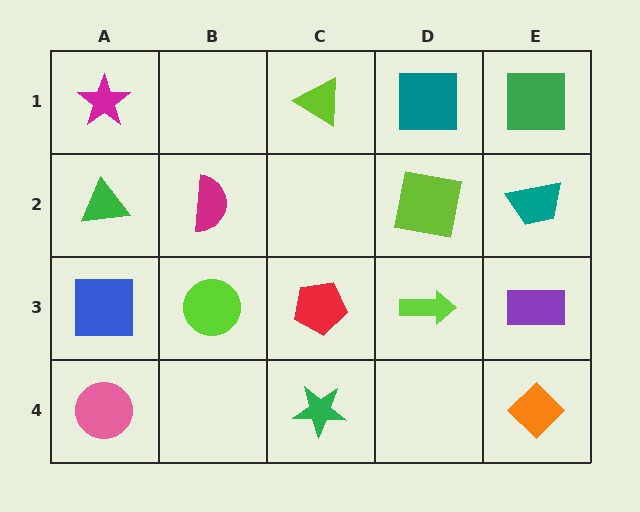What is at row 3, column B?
A lime circle.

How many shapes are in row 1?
4 shapes.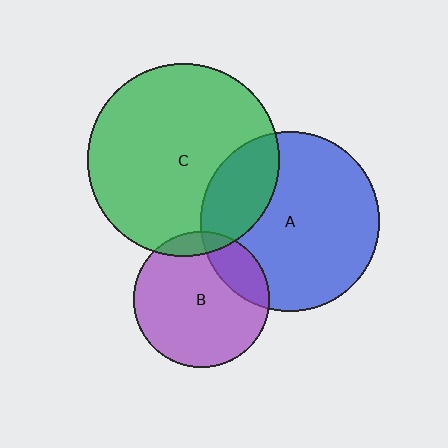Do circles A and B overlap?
Yes.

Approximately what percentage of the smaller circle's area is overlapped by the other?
Approximately 20%.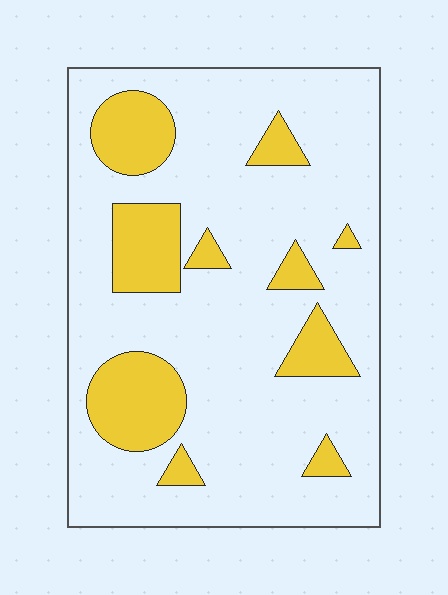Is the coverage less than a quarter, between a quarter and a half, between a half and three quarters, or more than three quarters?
Less than a quarter.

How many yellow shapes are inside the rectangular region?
10.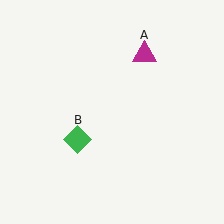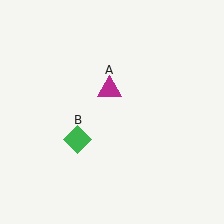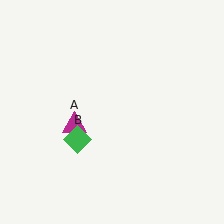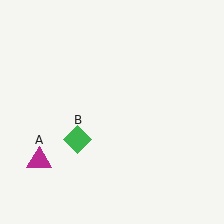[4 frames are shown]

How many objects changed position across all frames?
1 object changed position: magenta triangle (object A).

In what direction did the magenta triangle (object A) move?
The magenta triangle (object A) moved down and to the left.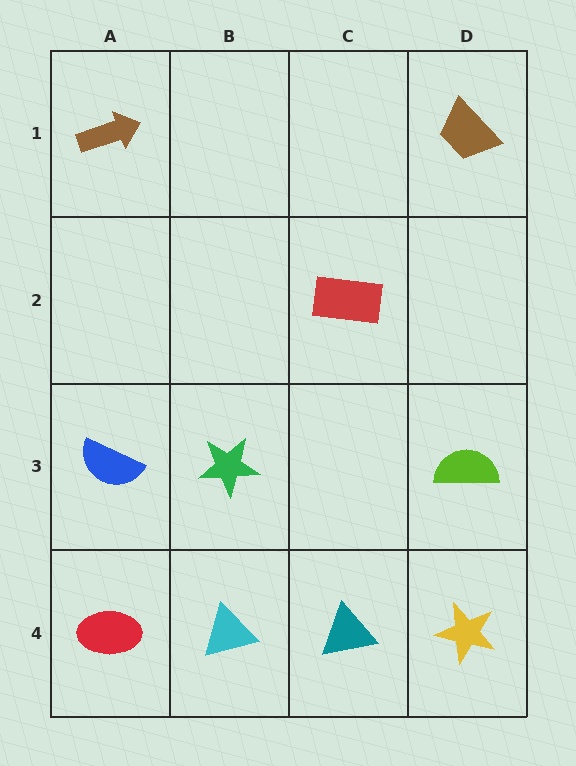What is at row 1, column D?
A brown trapezoid.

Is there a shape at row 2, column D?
No, that cell is empty.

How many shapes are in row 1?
2 shapes.